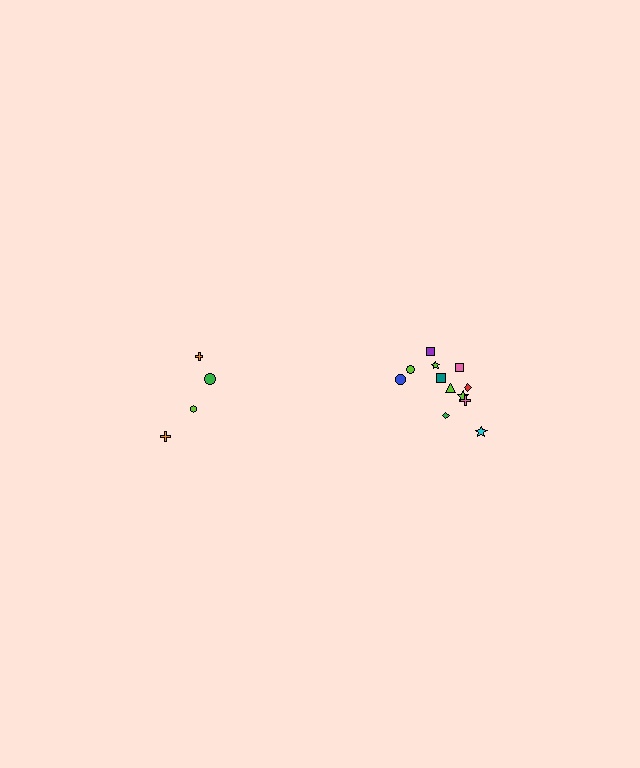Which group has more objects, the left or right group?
The right group.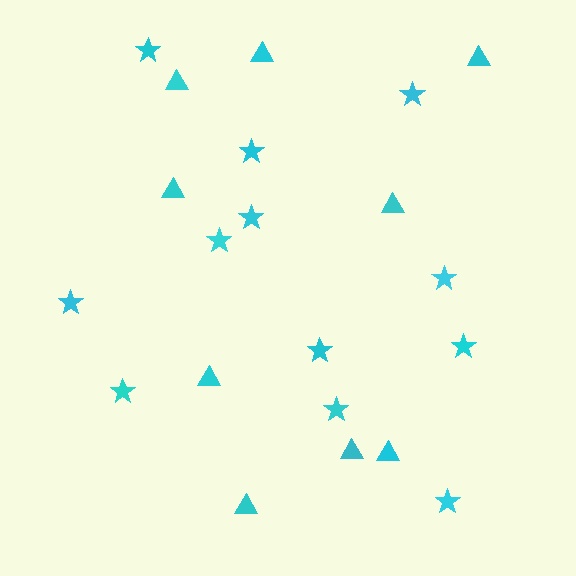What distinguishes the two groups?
There are 2 groups: one group of stars (12) and one group of triangles (9).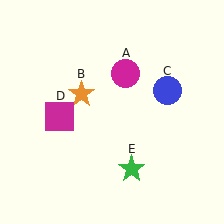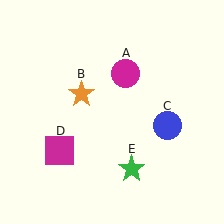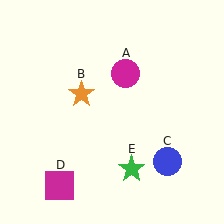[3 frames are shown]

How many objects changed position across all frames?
2 objects changed position: blue circle (object C), magenta square (object D).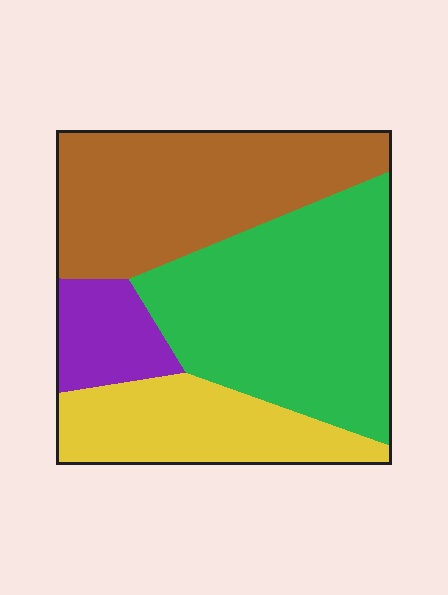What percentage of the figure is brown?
Brown covers 32% of the figure.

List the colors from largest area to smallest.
From largest to smallest: green, brown, yellow, purple.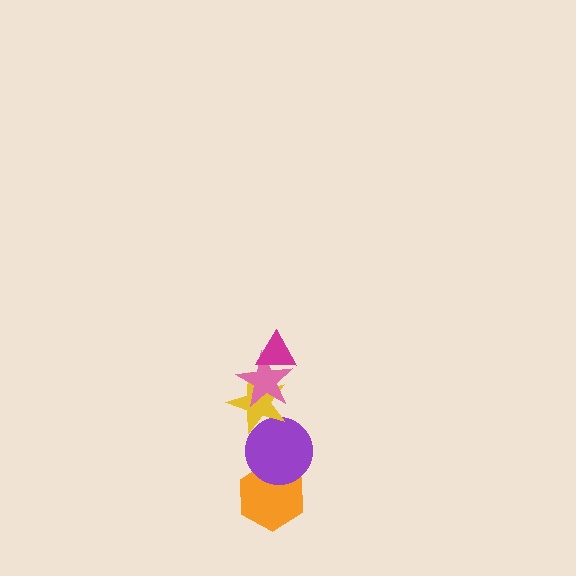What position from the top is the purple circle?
The purple circle is 4th from the top.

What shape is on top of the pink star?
The magenta triangle is on top of the pink star.